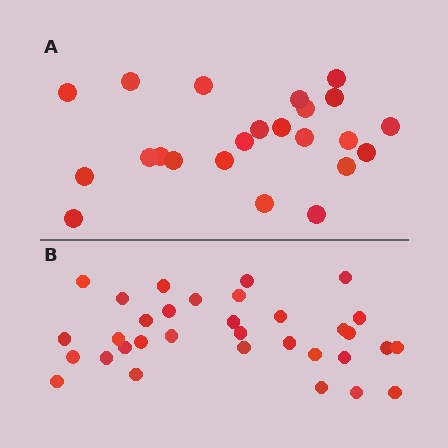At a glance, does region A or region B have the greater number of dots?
Region B (the bottom region) has more dots.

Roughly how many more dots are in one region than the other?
Region B has roughly 10 or so more dots than region A.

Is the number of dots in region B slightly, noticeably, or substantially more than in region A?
Region B has noticeably more, but not dramatically so. The ratio is roughly 1.4 to 1.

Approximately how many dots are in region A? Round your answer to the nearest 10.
About 20 dots. (The exact count is 23, which rounds to 20.)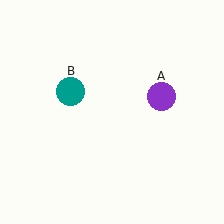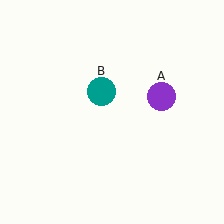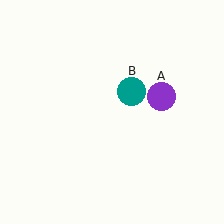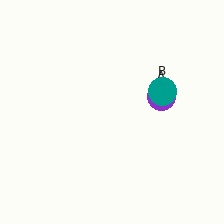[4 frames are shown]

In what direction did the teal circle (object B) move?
The teal circle (object B) moved right.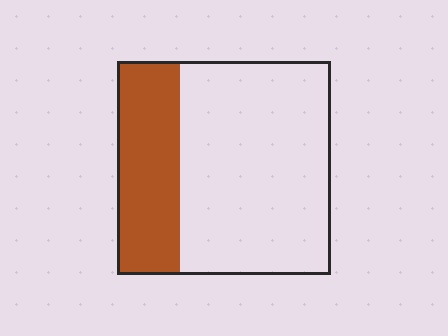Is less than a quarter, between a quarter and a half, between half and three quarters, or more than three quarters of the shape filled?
Between a quarter and a half.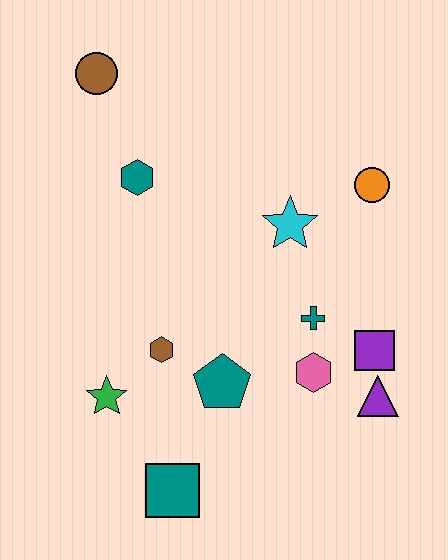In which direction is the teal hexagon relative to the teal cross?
The teal hexagon is to the left of the teal cross.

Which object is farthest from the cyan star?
The teal square is farthest from the cyan star.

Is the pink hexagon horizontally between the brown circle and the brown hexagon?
No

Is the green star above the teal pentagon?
No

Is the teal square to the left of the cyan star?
Yes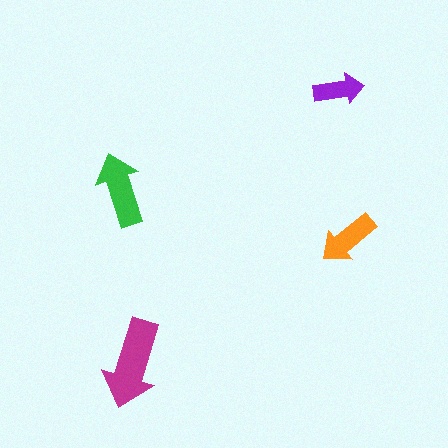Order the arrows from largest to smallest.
the magenta one, the green one, the orange one, the purple one.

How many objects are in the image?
There are 4 objects in the image.